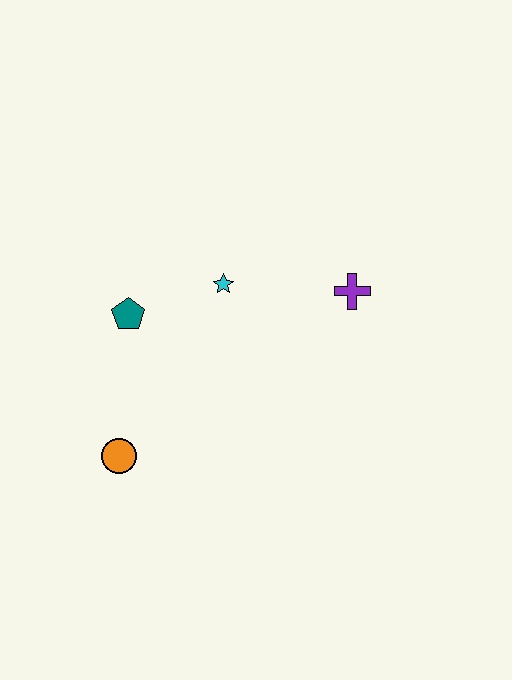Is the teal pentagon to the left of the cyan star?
Yes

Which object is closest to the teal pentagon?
The cyan star is closest to the teal pentagon.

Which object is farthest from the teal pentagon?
The purple cross is farthest from the teal pentagon.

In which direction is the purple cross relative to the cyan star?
The purple cross is to the right of the cyan star.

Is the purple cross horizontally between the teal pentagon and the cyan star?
No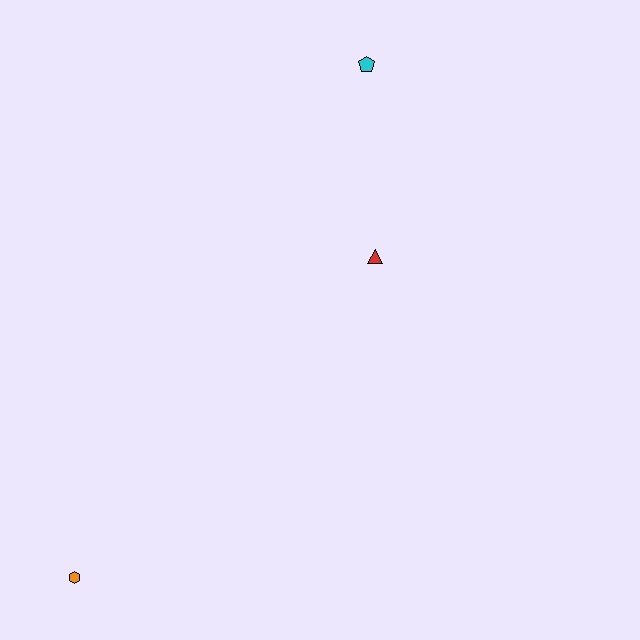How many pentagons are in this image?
There is 1 pentagon.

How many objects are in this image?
There are 3 objects.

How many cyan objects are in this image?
There is 1 cyan object.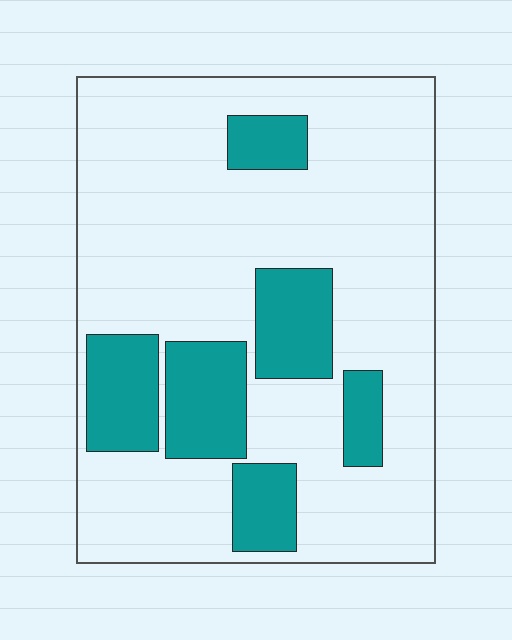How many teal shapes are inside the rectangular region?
6.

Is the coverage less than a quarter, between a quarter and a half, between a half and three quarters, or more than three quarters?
Less than a quarter.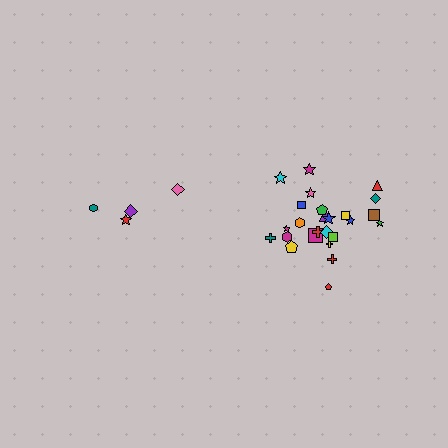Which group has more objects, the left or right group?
The right group.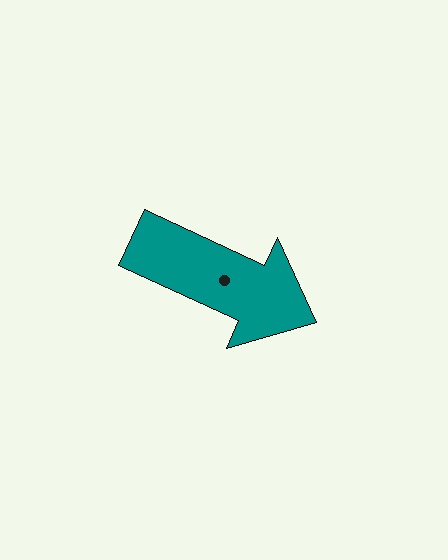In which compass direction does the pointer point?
Southeast.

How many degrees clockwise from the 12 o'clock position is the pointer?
Approximately 115 degrees.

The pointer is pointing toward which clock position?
Roughly 4 o'clock.